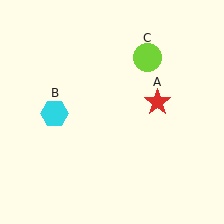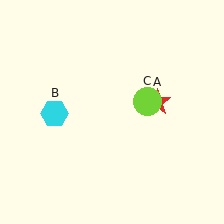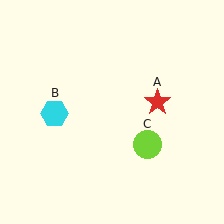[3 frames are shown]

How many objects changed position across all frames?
1 object changed position: lime circle (object C).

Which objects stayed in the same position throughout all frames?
Red star (object A) and cyan hexagon (object B) remained stationary.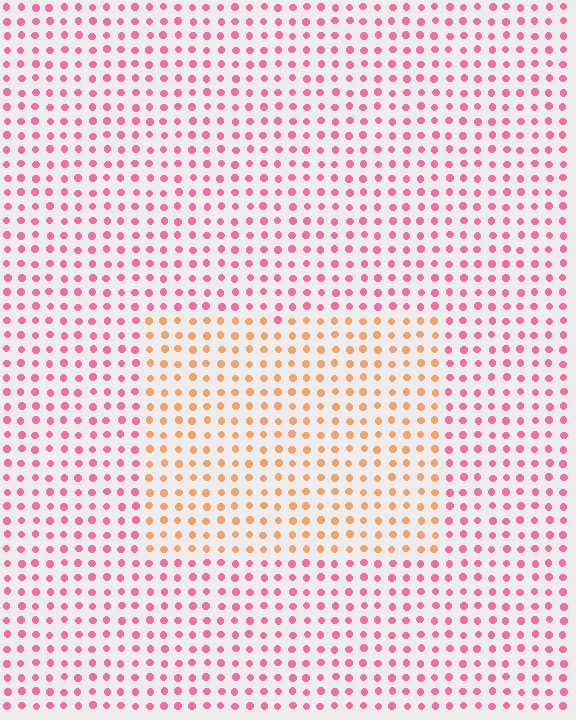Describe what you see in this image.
The image is filled with small pink elements in a uniform arrangement. A rectangle-shaped region is visible where the elements are tinted to a slightly different hue, forming a subtle color boundary.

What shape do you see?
I see a rectangle.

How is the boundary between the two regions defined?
The boundary is defined purely by a slight shift in hue (about 50 degrees). Spacing, size, and orientation are identical on both sides.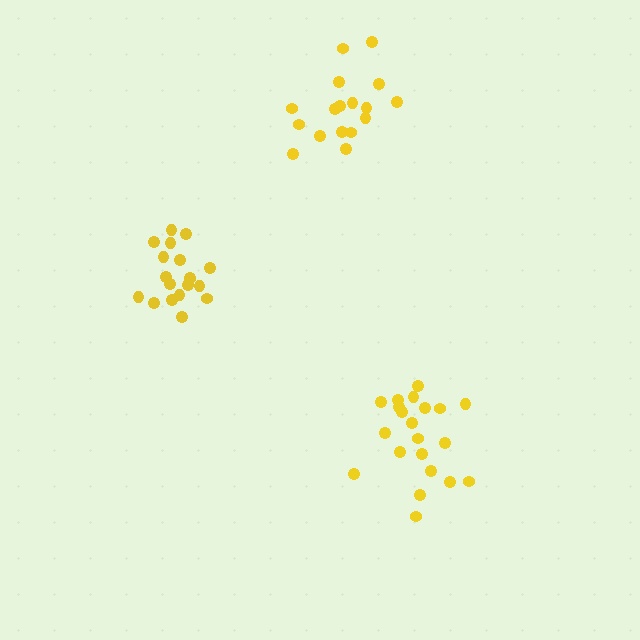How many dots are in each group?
Group 1: 17 dots, Group 2: 21 dots, Group 3: 19 dots (57 total).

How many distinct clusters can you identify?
There are 3 distinct clusters.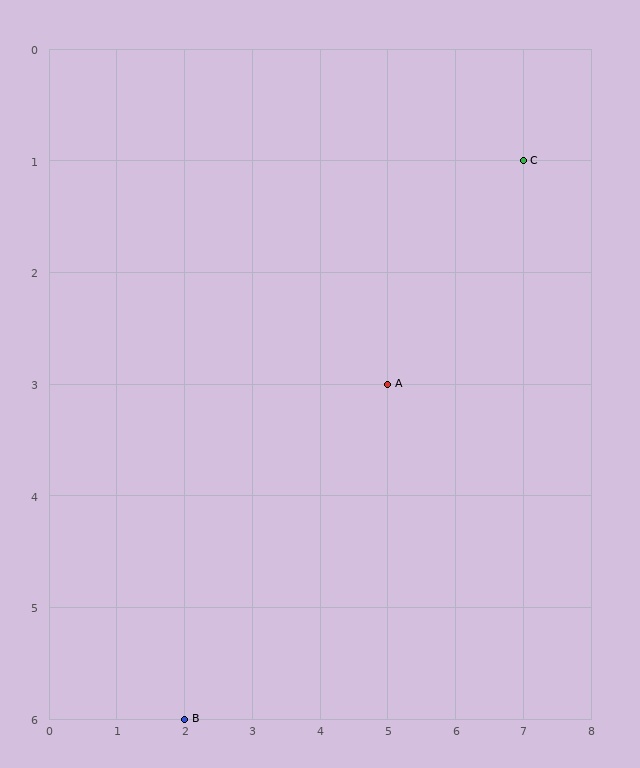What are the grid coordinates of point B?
Point B is at grid coordinates (2, 6).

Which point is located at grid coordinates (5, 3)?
Point A is at (5, 3).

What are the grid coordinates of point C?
Point C is at grid coordinates (7, 1).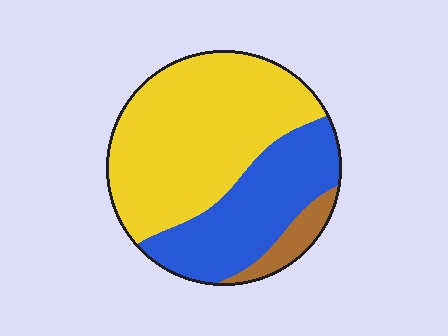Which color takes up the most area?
Yellow, at roughly 60%.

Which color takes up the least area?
Brown, at roughly 10%.